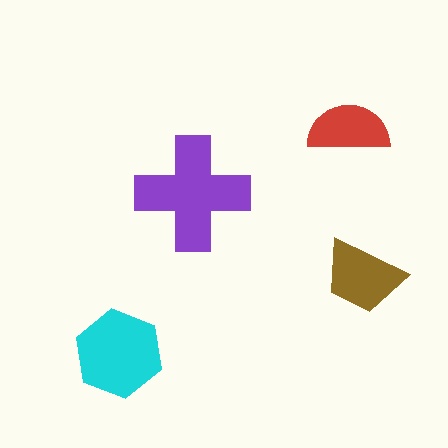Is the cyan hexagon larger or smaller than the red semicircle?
Larger.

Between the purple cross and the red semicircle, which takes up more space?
The purple cross.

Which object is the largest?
The purple cross.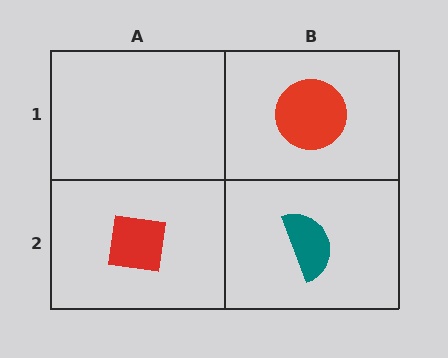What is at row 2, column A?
A red square.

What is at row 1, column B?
A red circle.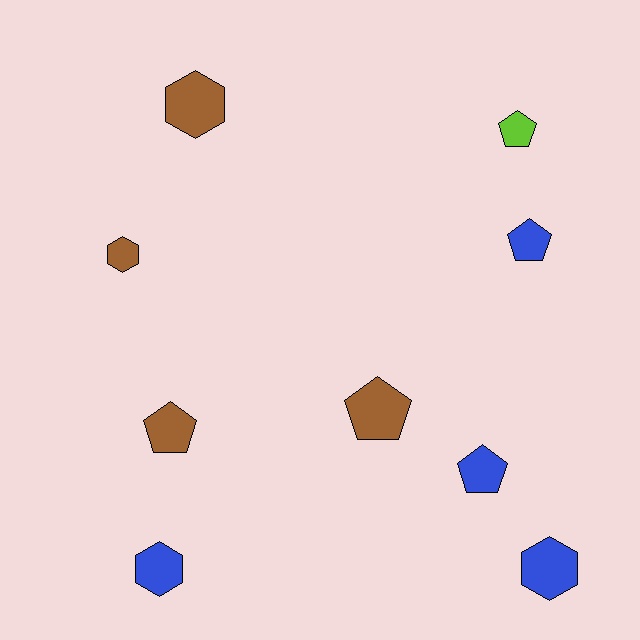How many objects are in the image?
There are 9 objects.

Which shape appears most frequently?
Pentagon, with 5 objects.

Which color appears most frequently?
Blue, with 4 objects.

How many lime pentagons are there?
There is 1 lime pentagon.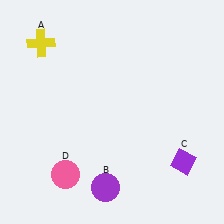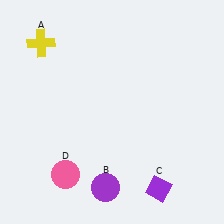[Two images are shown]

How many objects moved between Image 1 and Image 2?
1 object moved between the two images.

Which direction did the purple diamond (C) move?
The purple diamond (C) moved down.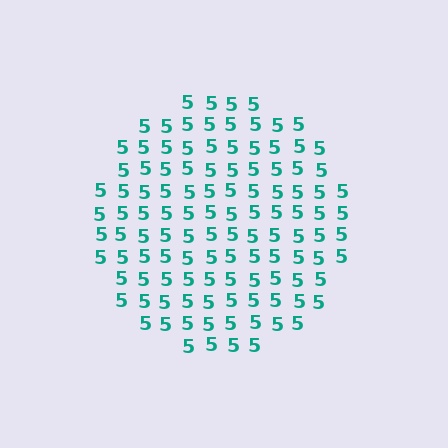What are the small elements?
The small elements are digit 5's.